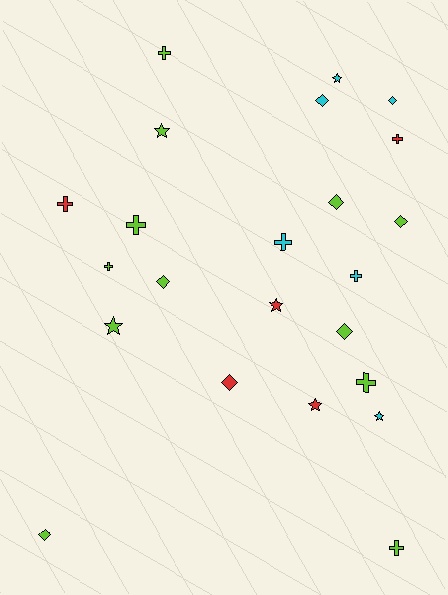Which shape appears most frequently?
Cross, with 9 objects.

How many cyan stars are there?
There are 2 cyan stars.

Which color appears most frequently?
Lime, with 12 objects.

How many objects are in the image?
There are 23 objects.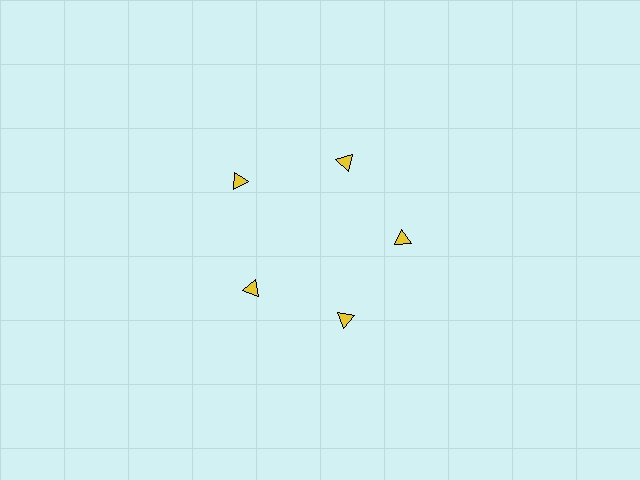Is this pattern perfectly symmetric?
No. The 5 yellow triangles are arranged in a ring, but one element near the 10 o'clock position is pushed outward from the center, breaking the 5-fold rotational symmetry.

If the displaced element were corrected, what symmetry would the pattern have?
It would have 5-fold rotational symmetry — the pattern would map onto itself every 72 degrees.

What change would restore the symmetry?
The symmetry would be restored by moving it inward, back onto the ring so that all 5 triangles sit at equal angles and equal distance from the center.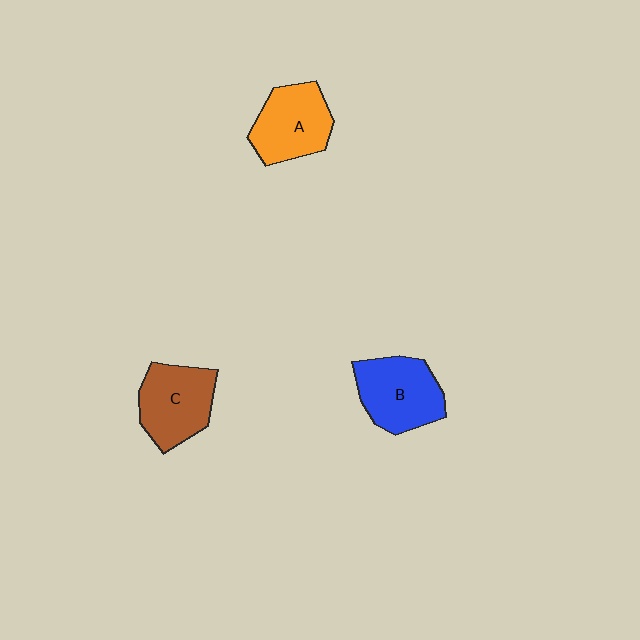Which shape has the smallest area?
Shape A (orange).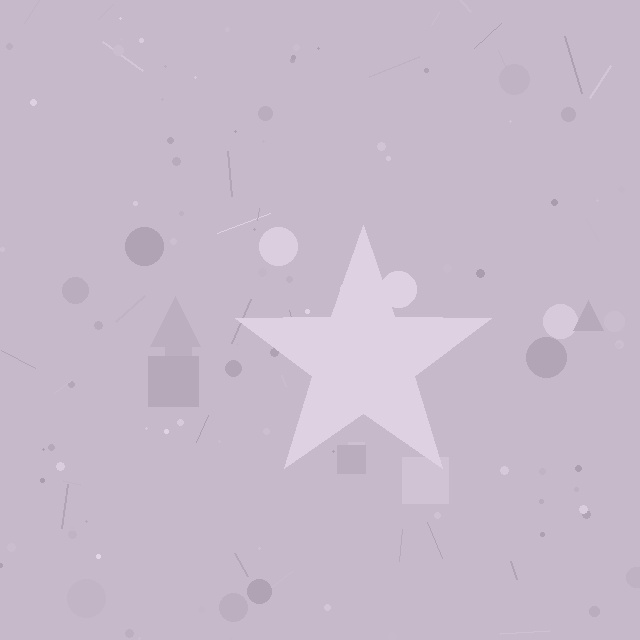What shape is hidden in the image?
A star is hidden in the image.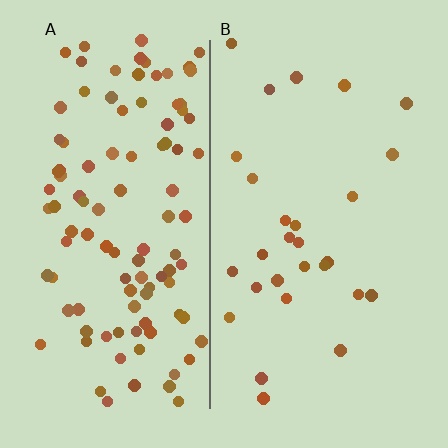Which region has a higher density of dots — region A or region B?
A (the left).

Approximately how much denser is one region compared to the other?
Approximately 3.8× — region A over region B.